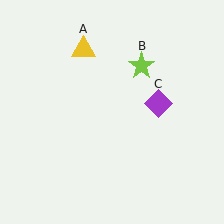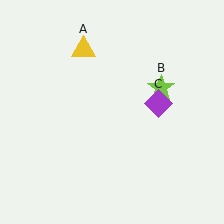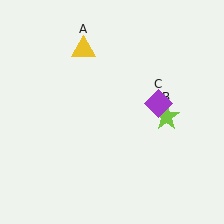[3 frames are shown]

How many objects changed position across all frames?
1 object changed position: lime star (object B).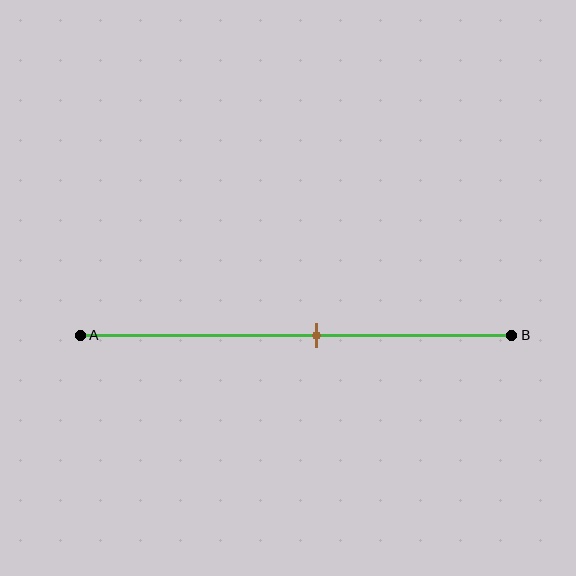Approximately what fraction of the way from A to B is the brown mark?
The brown mark is approximately 55% of the way from A to B.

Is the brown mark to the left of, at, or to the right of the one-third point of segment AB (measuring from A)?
The brown mark is to the right of the one-third point of segment AB.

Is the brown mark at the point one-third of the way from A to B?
No, the mark is at about 55% from A, not at the 33% one-third point.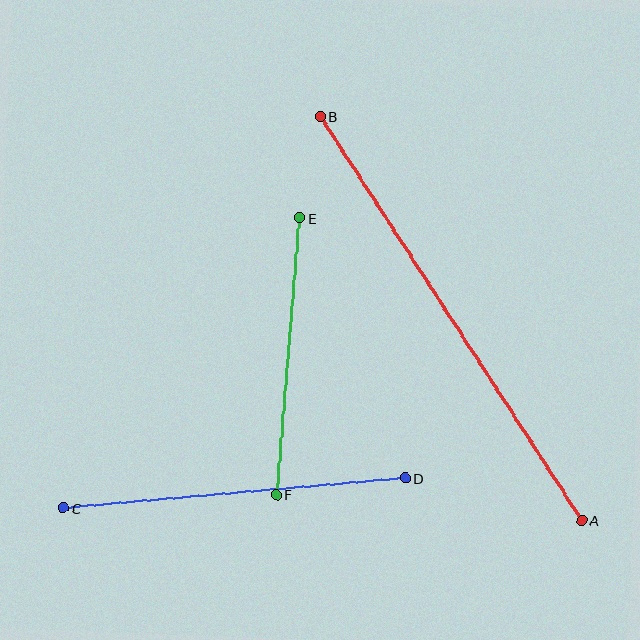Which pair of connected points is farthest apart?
Points A and B are farthest apart.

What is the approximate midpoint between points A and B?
The midpoint is at approximately (451, 318) pixels.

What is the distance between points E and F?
The distance is approximately 278 pixels.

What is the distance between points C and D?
The distance is approximately 343 pixels.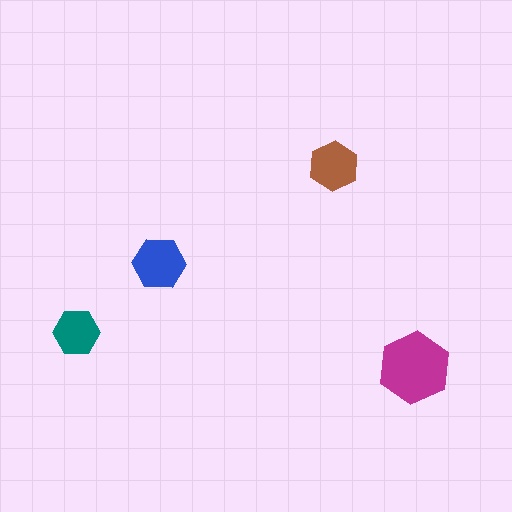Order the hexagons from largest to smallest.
the magenta one, the blue one, the brown one, the teal one.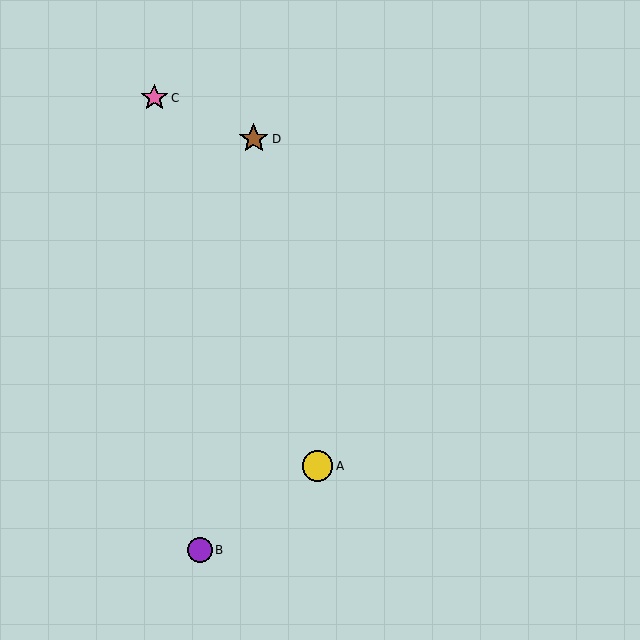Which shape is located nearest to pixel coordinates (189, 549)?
The purple circle (labeled B) at (200, 550) is nearest to that location.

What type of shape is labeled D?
Shape D is a brown star.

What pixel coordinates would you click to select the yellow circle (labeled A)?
Click at (317, 466) to select the yellow circle A.